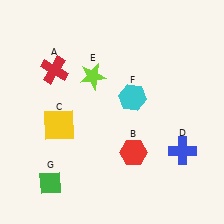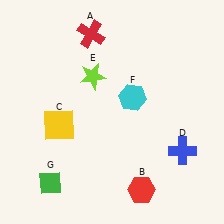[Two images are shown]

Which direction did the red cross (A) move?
The red cross (A) moved right.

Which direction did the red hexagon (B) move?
The red hexagon (B) moved down.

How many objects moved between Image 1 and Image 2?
2 objects moved between the two images.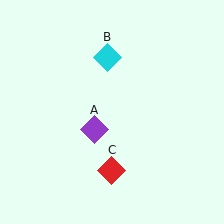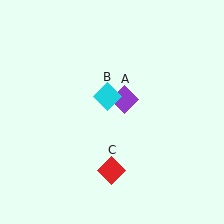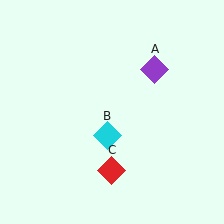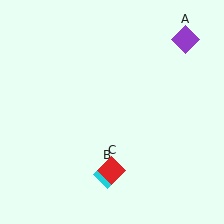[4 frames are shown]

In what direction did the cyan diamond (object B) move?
The cyan diamond (object B) moved down.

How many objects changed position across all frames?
2 objects changed position: purple diamond (object A), cyan diamond (object B).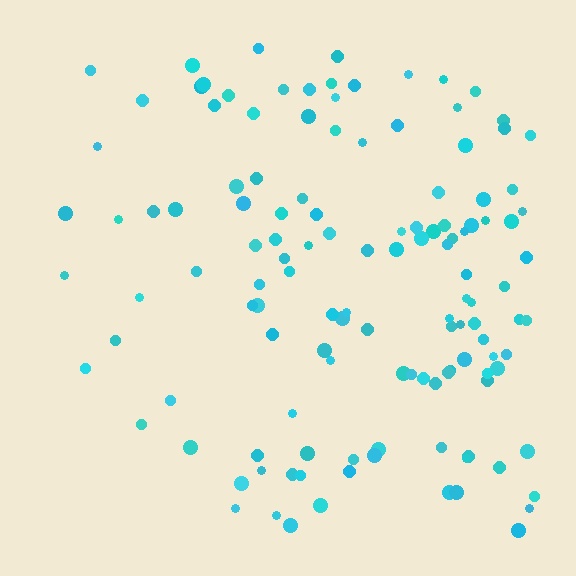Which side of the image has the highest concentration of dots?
The right.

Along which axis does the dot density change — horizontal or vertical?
Horizontal.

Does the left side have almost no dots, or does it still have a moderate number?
Still a moderate number, just noticeably fewer than the right.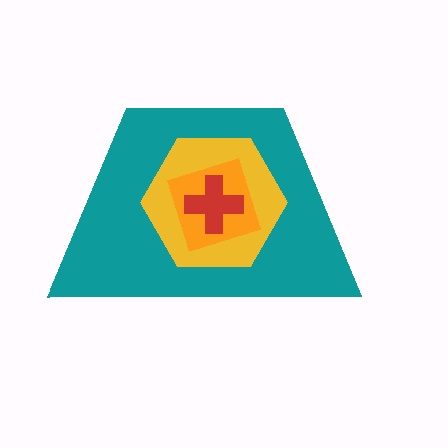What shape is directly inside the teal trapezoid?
The yellow hexagon.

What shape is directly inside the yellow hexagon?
The orange square.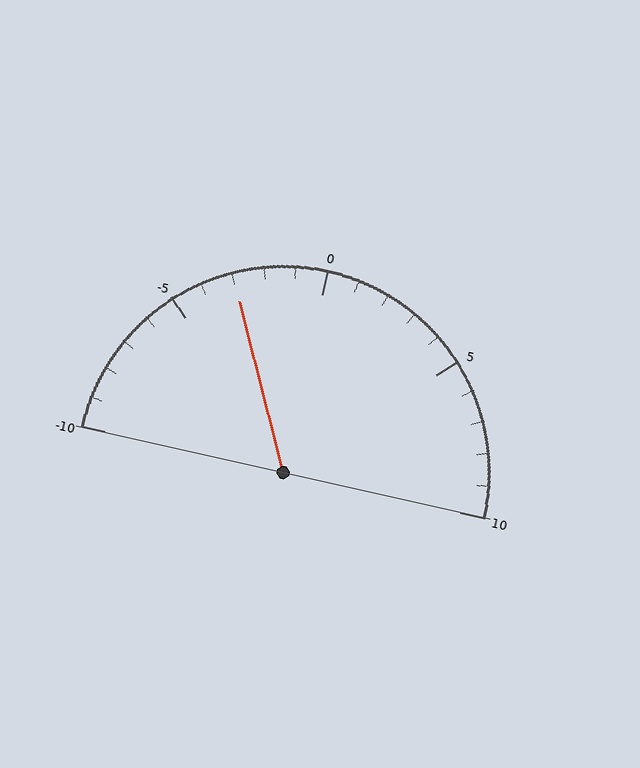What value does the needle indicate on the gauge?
The needle indicates approximately -3.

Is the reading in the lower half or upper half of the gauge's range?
The reading is in the lower half of the range (-10 to 10).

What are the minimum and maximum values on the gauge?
The gauge ranges from -10 to 10.